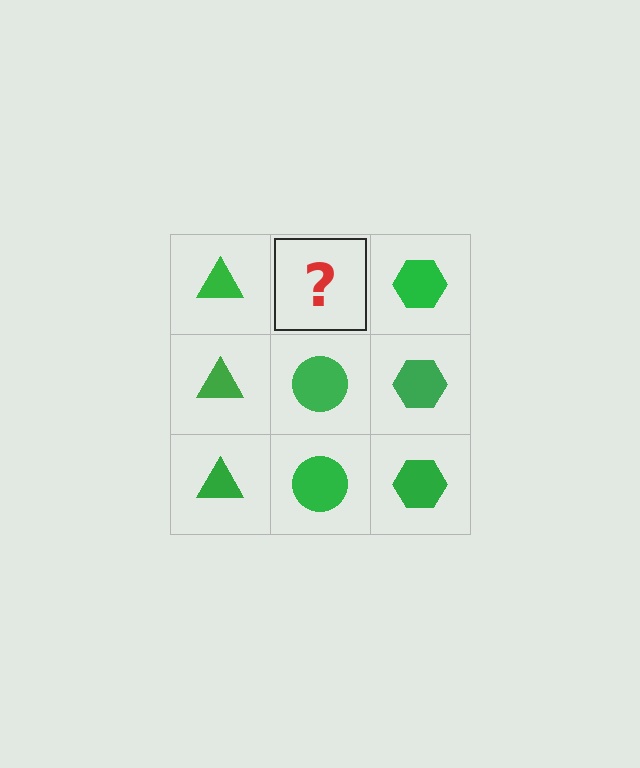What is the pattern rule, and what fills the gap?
The rule is that each column has a consistent shape. The gap should be filled with a green circle.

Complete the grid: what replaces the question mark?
The question mark should be replaced with a green circle.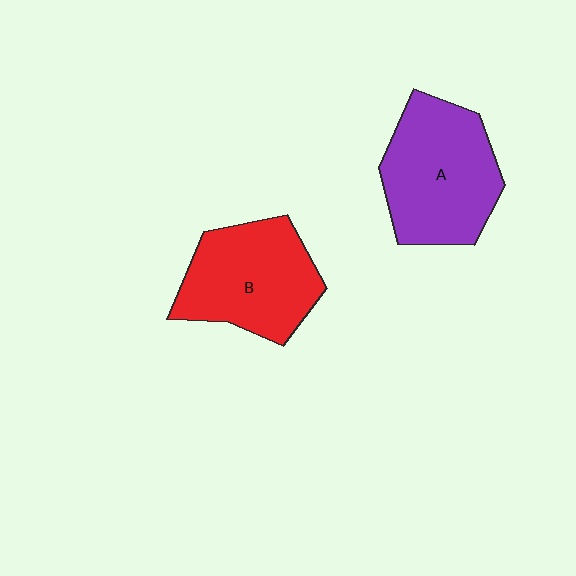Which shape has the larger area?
Shape A (purple).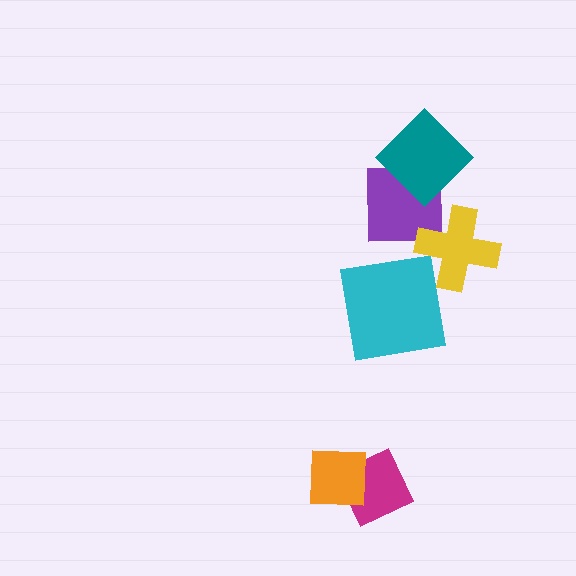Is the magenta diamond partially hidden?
Yes, it is partially covered by another shape.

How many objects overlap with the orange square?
1 object overlaps with the orange square.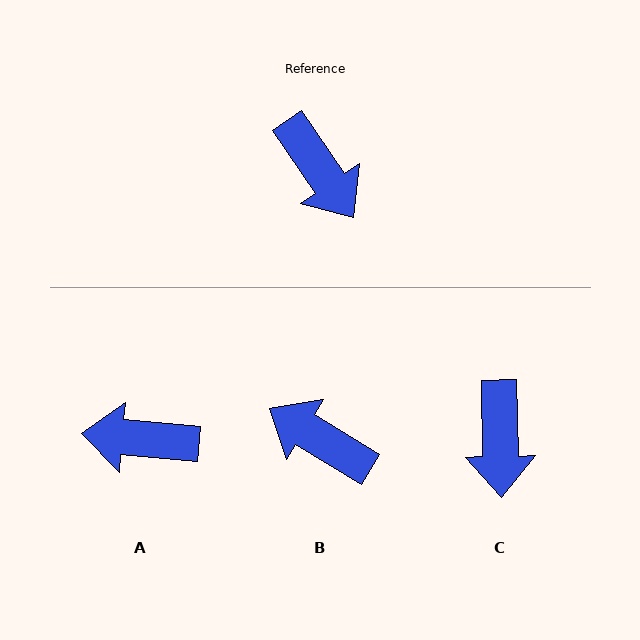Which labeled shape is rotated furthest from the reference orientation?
B, about 155 degrees away.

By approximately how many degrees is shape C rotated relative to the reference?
Approximately 33 degrees clockwise.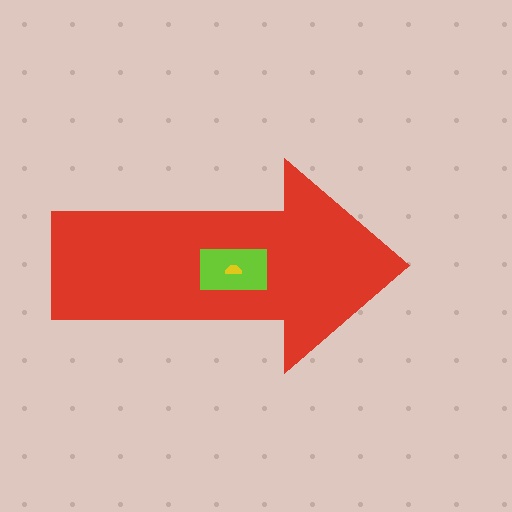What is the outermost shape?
The red arrow.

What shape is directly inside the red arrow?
The lime rectangle.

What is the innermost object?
The yellow semicircle.